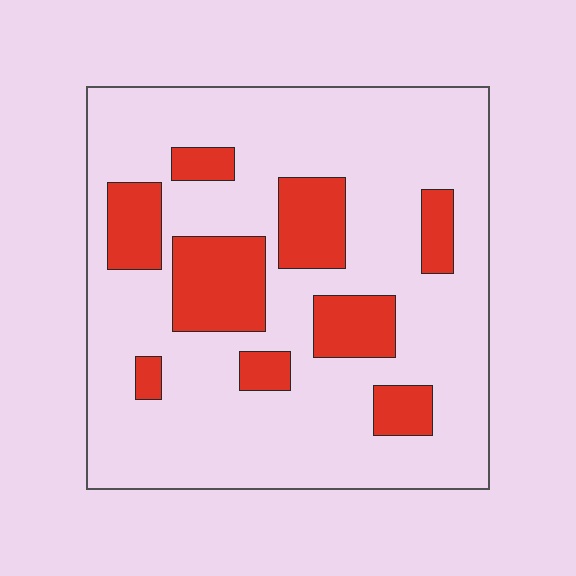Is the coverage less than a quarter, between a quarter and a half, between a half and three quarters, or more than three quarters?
Less than a quarter.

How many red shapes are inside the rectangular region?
9.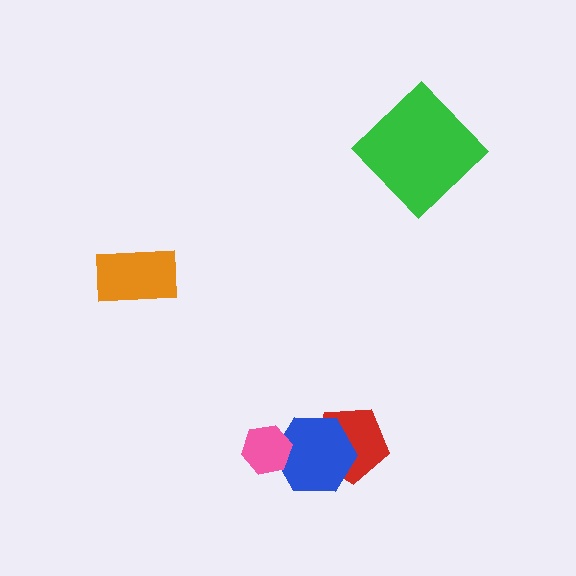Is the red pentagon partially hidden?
Yes, it is partially covered by another shape.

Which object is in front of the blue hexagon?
The pink hexagon is in front of the blue hexagon.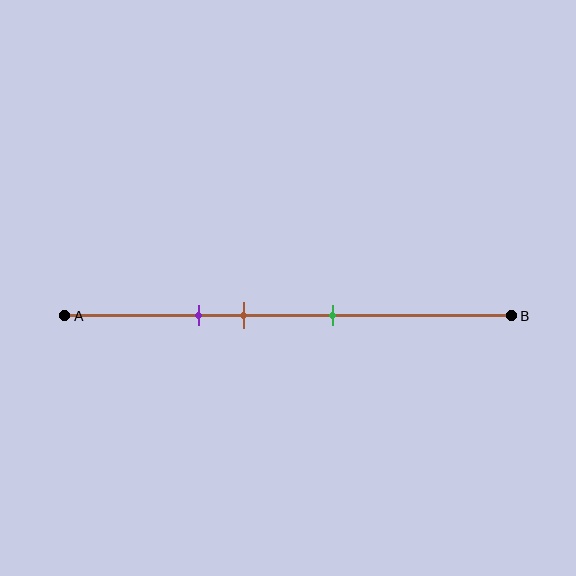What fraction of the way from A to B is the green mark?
The green mark is approximately 60% (0.6) of the way from A to B.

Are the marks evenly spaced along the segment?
Yes, the marks are approximately evenly spaced.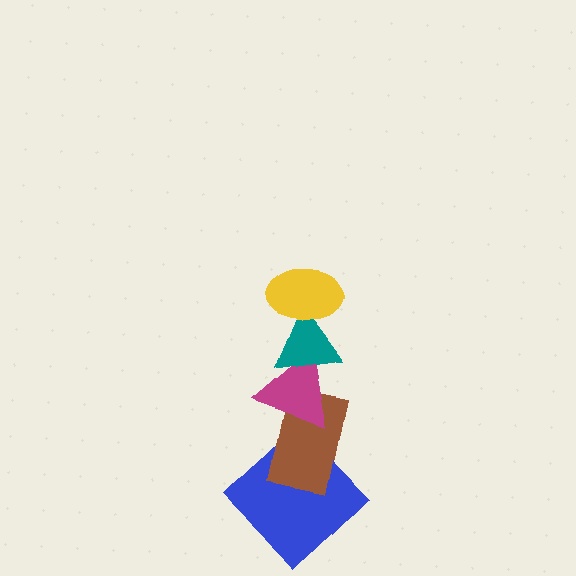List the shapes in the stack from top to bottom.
From top to bottom: the yellow ellipse, the teal triangle, the magenta triangle, the brown rectangle, the blue diamond.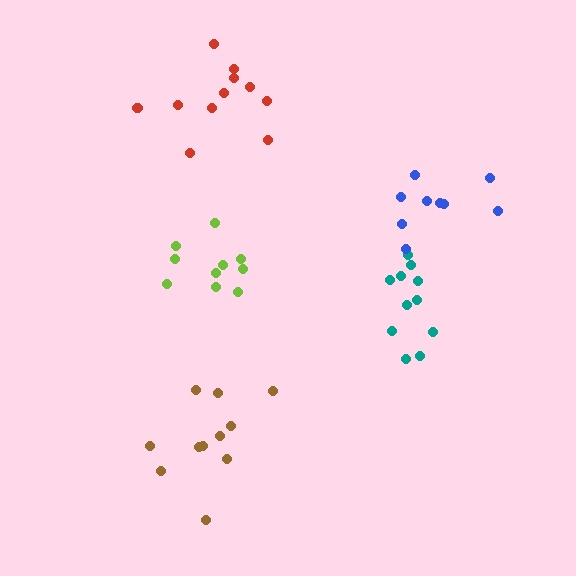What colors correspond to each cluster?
The clusters are colored: red, teal, blue, brown, lime.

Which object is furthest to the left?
The lime cluster is leftmost.